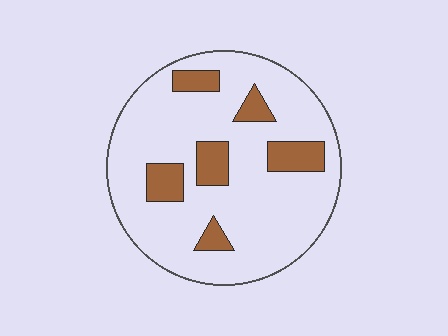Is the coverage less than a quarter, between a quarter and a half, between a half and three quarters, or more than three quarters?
Less than a quarter.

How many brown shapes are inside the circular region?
6.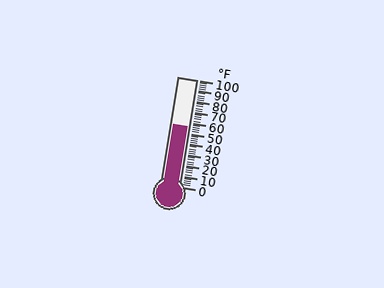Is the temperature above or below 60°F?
The temperature is below 60°F.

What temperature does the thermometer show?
The thermometer shows approximately 56°F.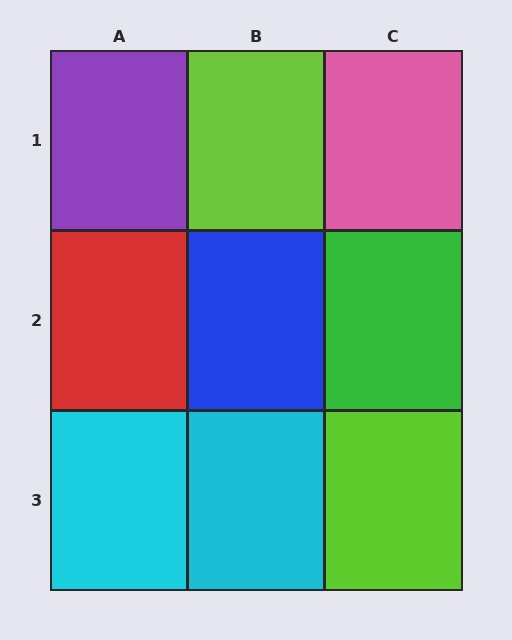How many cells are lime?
2 cells are lime.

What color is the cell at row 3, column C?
Lime.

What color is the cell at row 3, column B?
Cyan.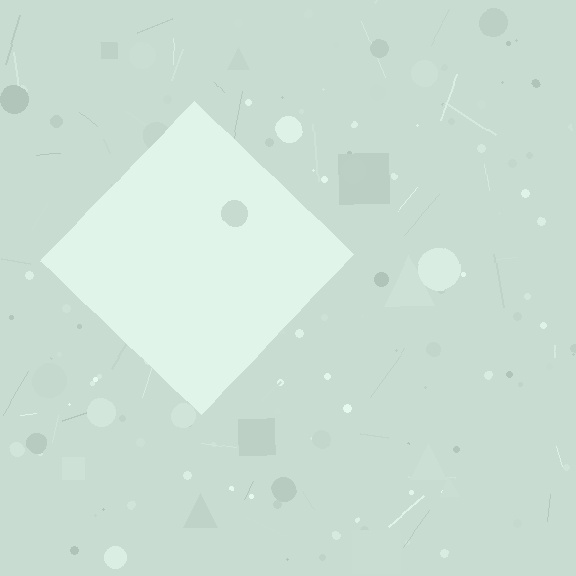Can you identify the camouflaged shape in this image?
The camouflaged shape is a diamond.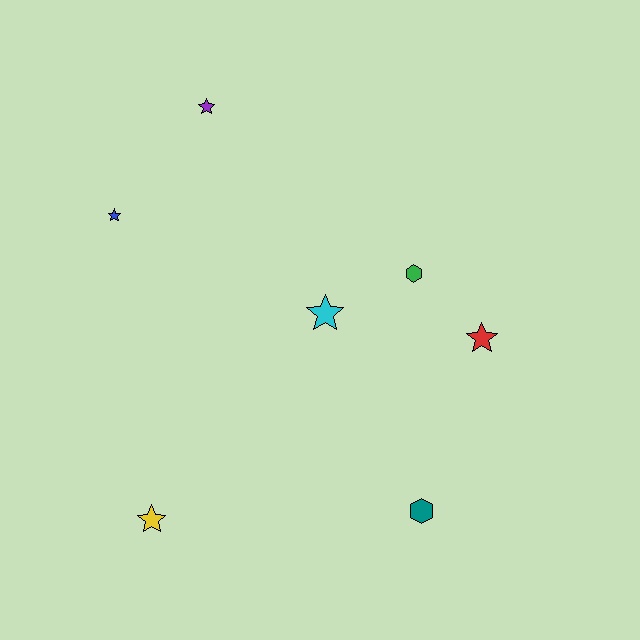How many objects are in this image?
There are 7 objects.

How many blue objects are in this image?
There is 1 blue object.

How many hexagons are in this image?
There are 2 hexagons.